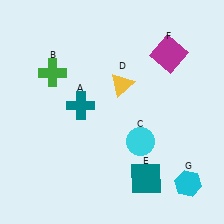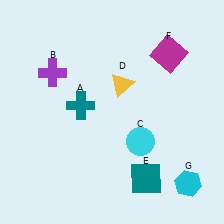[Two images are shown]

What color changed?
The cross (B) changed from green in Image 1 to purple in Image 2.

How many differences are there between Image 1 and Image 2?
There is 1 difference between the two images.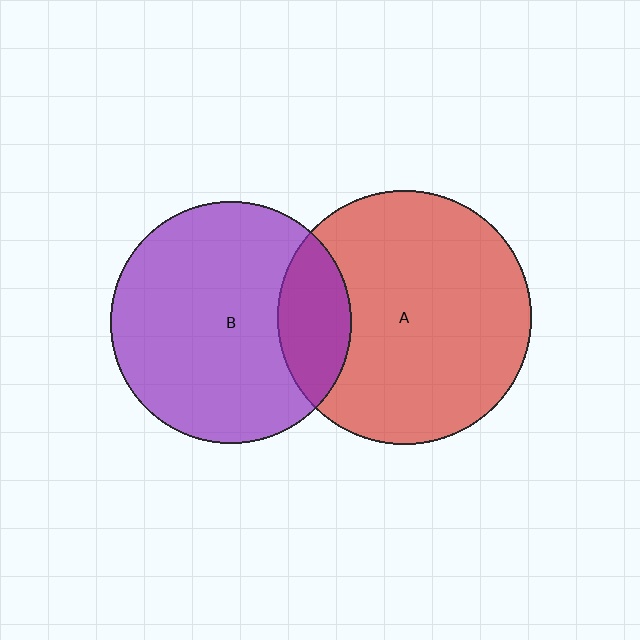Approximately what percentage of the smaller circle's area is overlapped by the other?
Approximately 20%.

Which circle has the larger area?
Circle A (red).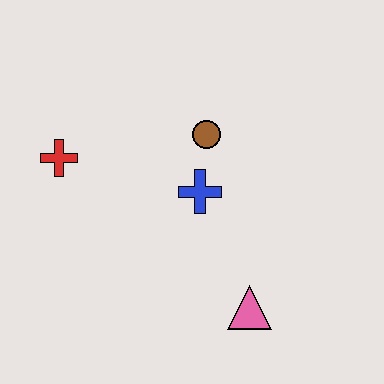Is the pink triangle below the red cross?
Yes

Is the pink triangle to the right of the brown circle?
Yes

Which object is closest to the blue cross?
The brown circle is closest to the blue cross.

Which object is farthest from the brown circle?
The pink triangle is farthest from the brown circle.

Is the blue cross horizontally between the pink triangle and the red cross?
Yes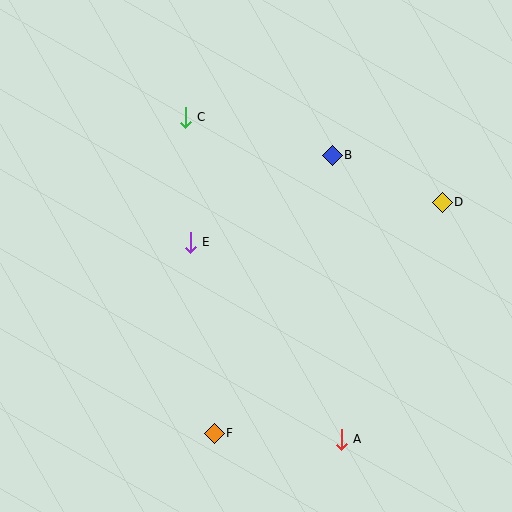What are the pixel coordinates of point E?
Point E is at (190, 242).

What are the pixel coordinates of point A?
Point A is at (341, 439).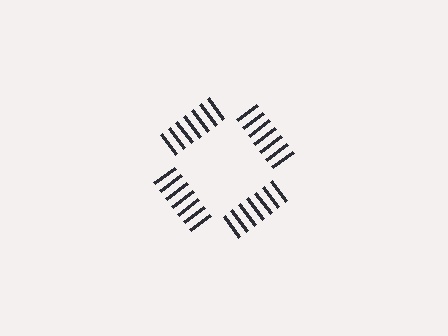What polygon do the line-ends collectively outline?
An illusory square — the line segments terminate on its edges but no continuous stroke is drawn.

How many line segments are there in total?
28 — 7 along each of the 4 edges.